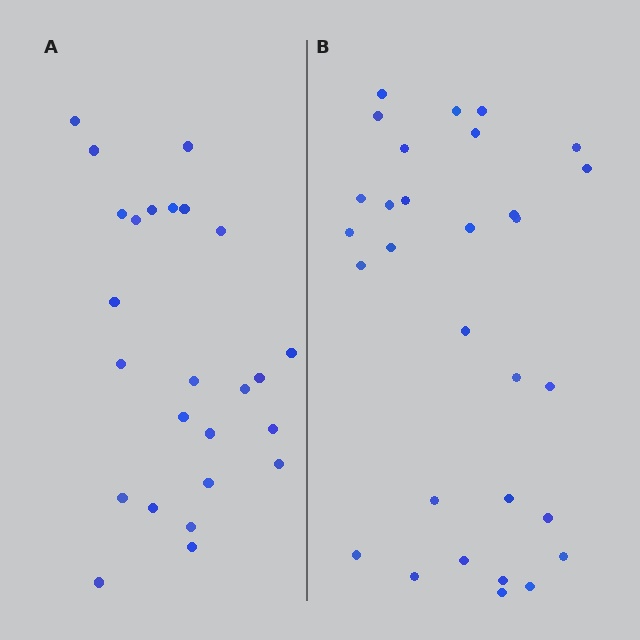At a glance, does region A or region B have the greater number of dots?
Region B (the right region) has more dots.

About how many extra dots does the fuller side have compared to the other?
Region B has about 5 more dots than region A.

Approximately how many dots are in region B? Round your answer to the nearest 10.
About 30 dots.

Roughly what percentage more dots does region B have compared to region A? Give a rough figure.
About 20% more.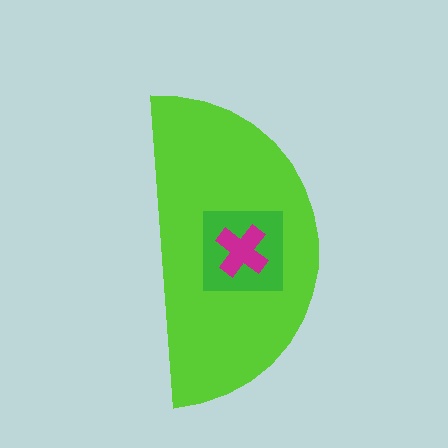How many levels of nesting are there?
3.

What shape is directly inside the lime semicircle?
The green square.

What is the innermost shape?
The magenta cross.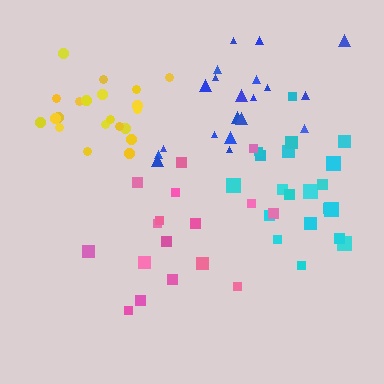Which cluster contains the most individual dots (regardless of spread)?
Yellow (22).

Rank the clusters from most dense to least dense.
yellow, cyan, blue, pink.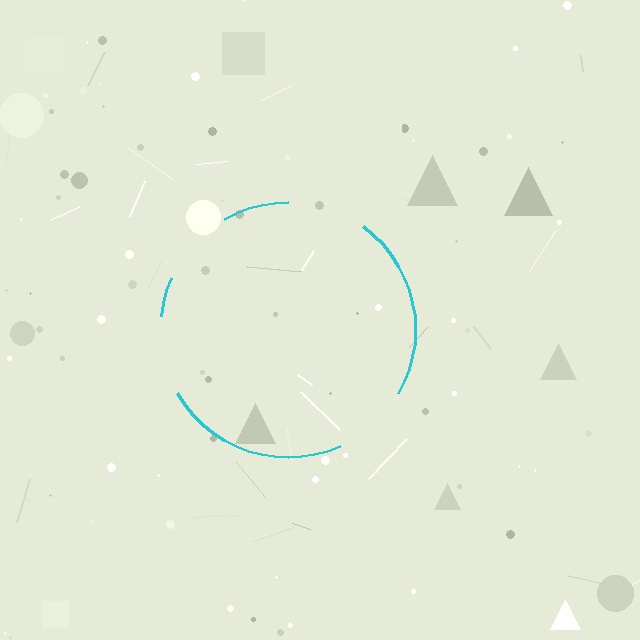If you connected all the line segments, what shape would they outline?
They would outline a circle.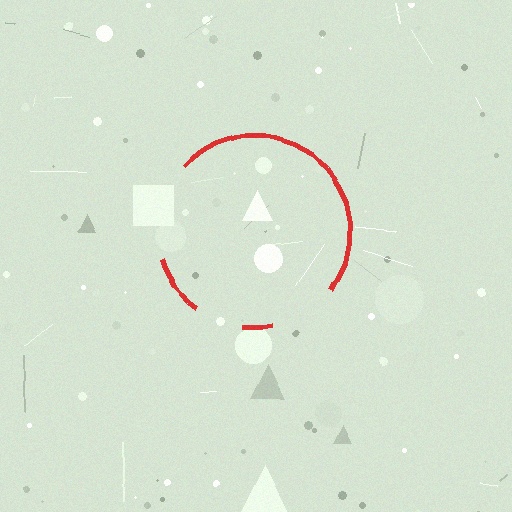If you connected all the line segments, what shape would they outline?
They would outline a circle.